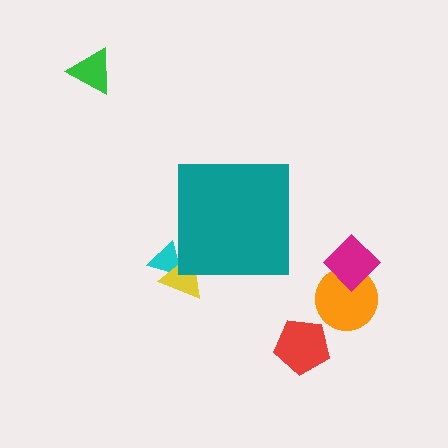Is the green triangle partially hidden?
No, the green triangle is fully visible.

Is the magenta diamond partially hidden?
No, the magenta diamond is fully visible.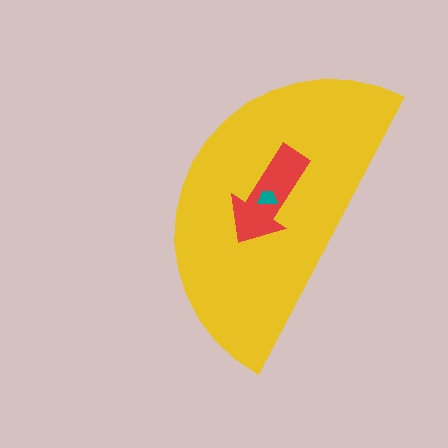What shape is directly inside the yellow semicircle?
The red arrow.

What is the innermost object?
The teal trapezoid.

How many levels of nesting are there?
3.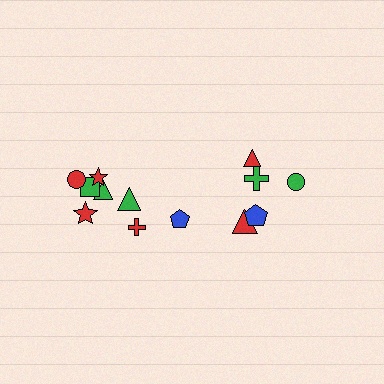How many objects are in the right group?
There are 5 objects.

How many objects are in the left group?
There are 8 objects.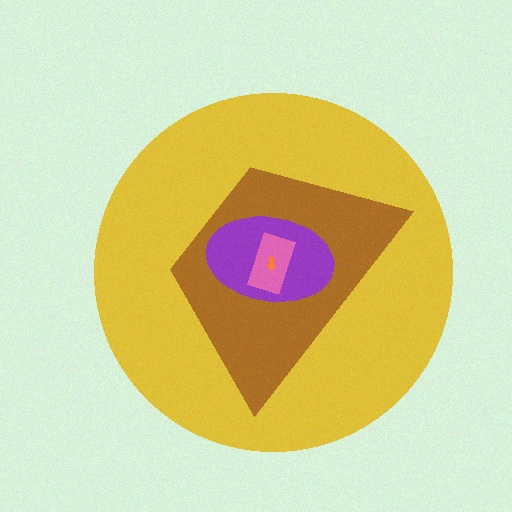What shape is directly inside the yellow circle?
The brown trapezoid.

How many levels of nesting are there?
5.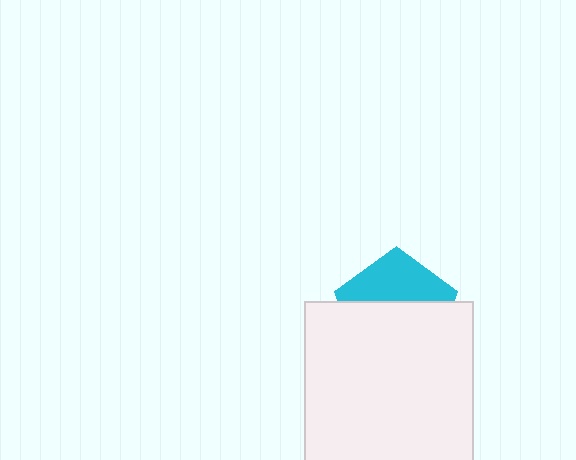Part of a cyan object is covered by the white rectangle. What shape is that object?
It is a pentagon.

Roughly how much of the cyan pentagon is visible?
A small part of it is visible (roughly 40%).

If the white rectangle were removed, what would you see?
You would see the complete cyan pentagon.